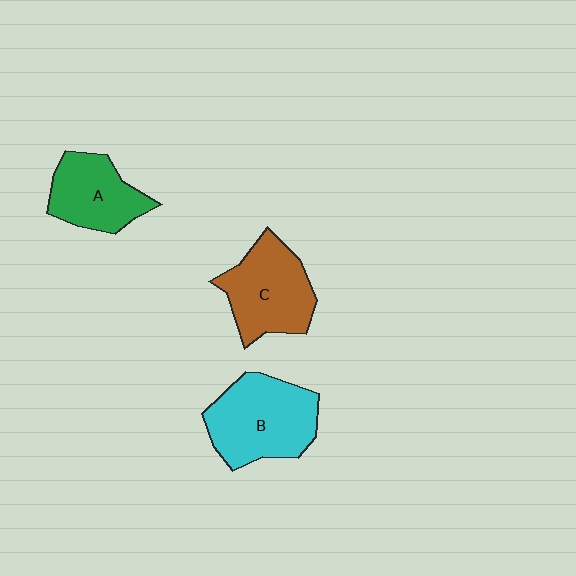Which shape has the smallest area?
Shape A (green).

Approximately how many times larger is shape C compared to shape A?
Approximately 1.2 times.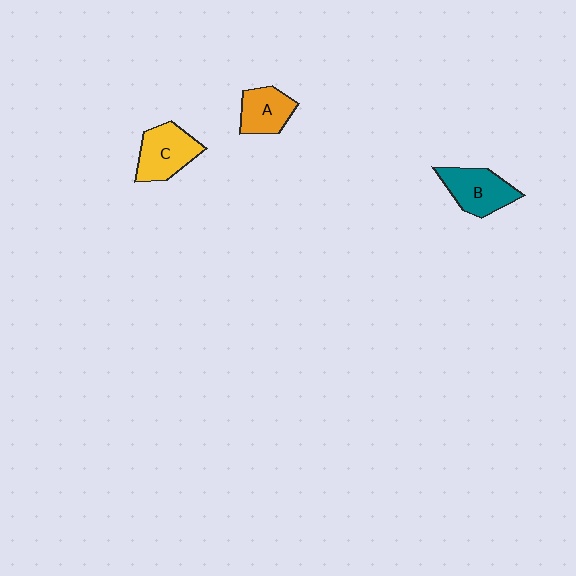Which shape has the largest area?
Shape C (yellow).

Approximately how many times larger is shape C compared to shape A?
Approximately 1.3 times.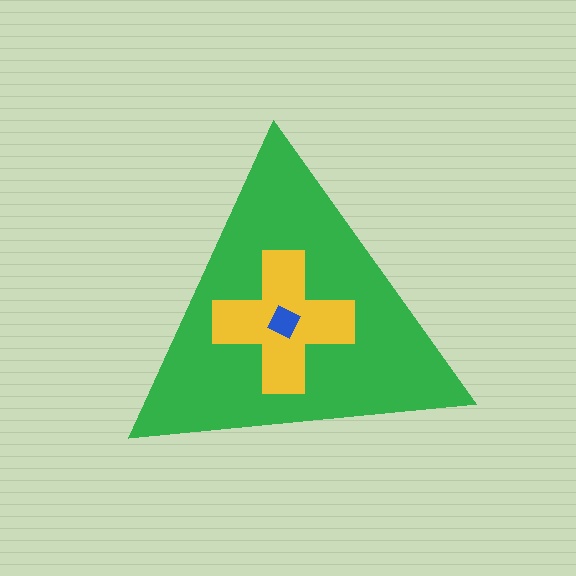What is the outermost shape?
The green triangle.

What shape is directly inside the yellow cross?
The blue square.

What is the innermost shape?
The blue square.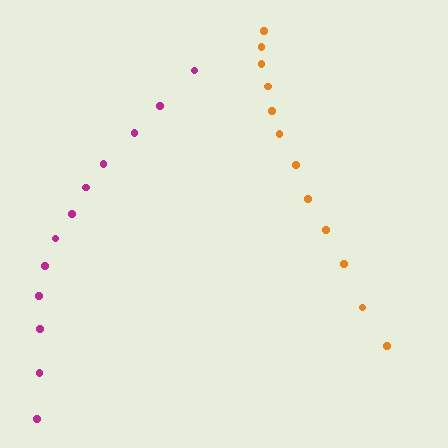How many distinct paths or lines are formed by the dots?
There are 2 distinct paths.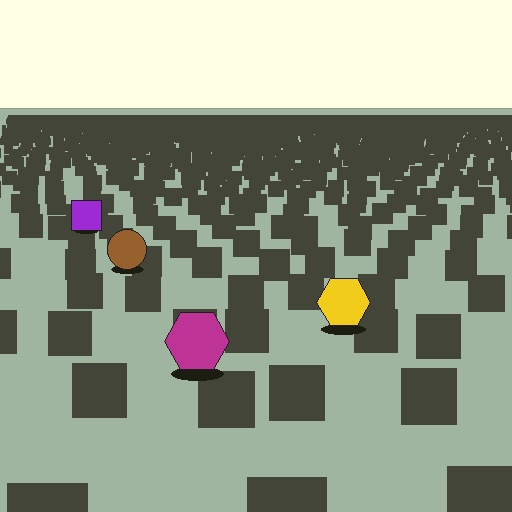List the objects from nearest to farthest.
From nearest to farthest: the magenta hexagon, the yellow hexagon, the brown circle, the purple square.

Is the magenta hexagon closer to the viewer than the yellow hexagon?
Yes. The magenta hexagon is closer — you can tell from the texture gradient: the ground texture is coarser near it.